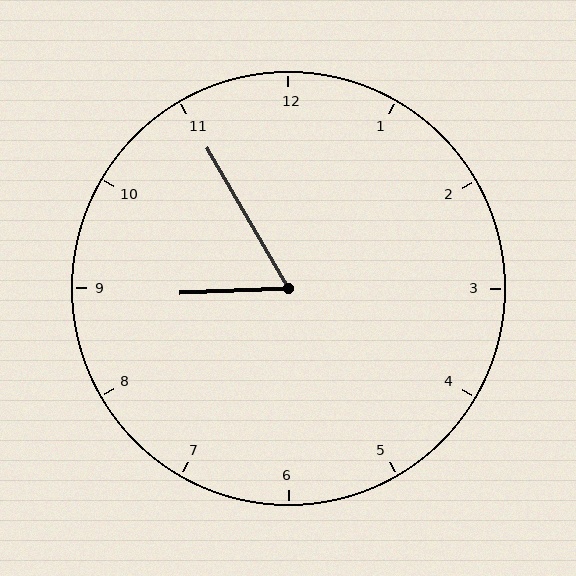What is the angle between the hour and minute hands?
Approximately 62 degrees.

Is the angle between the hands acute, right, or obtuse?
It is acute.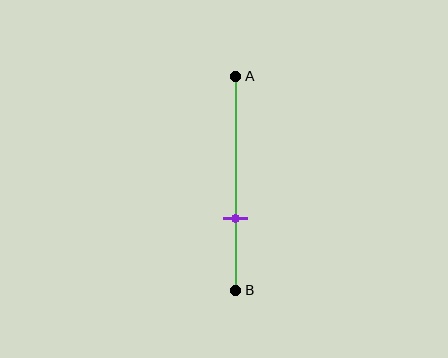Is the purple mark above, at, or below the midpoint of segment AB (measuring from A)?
The purple mark is below the midpoint of segment AB.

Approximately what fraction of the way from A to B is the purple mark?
The purple mark is approximately 65% of the way from A to B.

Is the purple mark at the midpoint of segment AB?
No, the mark is at about 65% from A, not at the 50% midpoint.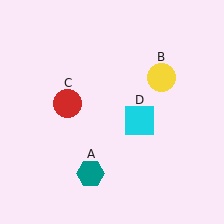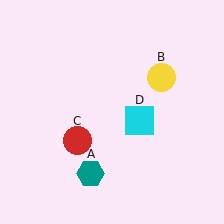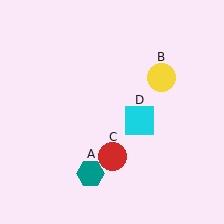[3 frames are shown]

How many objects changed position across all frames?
1 object changed position: red circle (object C).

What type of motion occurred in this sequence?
The red circle (object C) rotated counterclockwise around the center of the scene.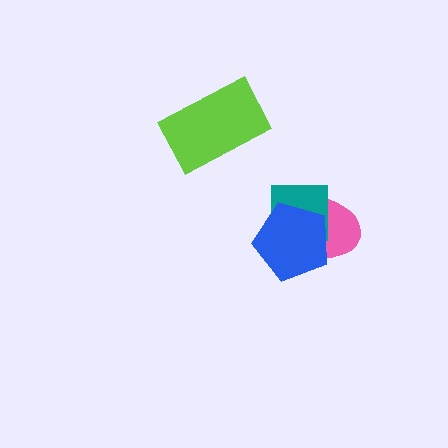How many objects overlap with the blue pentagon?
2 objects overlap with the blue pentagon.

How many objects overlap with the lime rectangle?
0 objects overlap with the lime rectangle.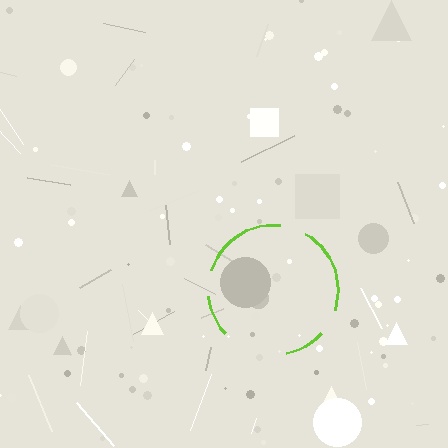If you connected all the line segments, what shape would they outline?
They would outline a circle.